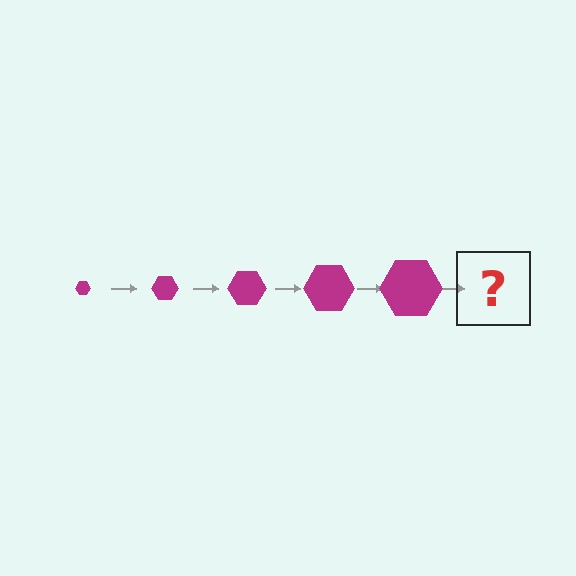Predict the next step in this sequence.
The next step is a magenta hexagon, larger than the previous one.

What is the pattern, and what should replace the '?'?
The pattern is that the hexagon gets progressively larger each step. The '?' should be a magenta hexagon, larger than the previous one.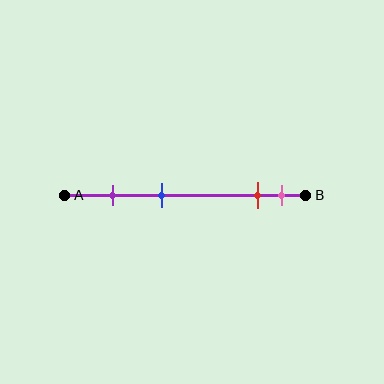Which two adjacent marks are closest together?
The red and pink marks are the closest adjacent pair.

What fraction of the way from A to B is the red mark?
The red mark is approximately 80% (0.8) of the way from A to B.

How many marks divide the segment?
There are 4 marks dividing the segment.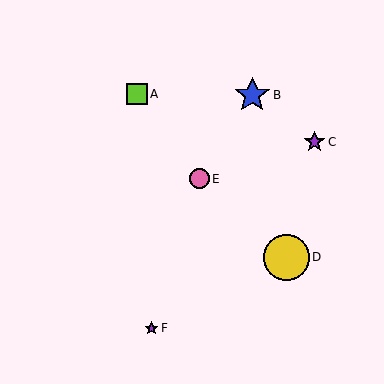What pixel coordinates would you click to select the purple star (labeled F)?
Click at (151, 328) to select the purple star F.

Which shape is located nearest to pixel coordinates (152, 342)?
The purple star (labeled F) at (151, 328) is nearest to that location.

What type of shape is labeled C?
Shape C is a purple star.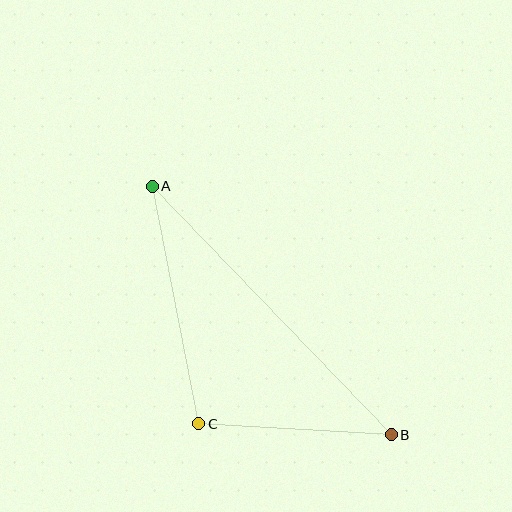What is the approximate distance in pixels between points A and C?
The distance between A and C is approximately 242 pixels.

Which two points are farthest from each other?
Points A and B are farthest from each other.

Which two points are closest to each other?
Points B and C are closest to each other.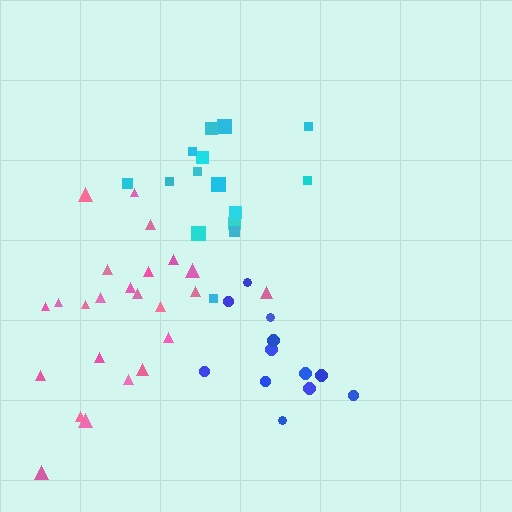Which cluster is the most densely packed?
Blue.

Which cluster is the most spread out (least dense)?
Pink.